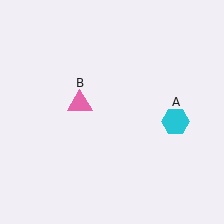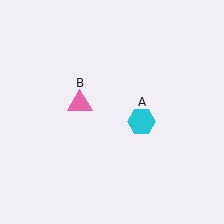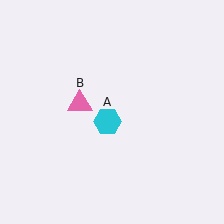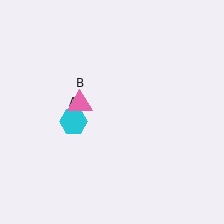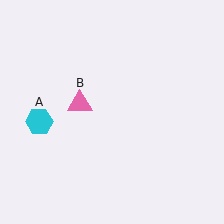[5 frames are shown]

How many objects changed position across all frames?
1 object changed position: cyan hexagon (object A).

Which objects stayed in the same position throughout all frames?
Pink triangle (object B) remained stationary.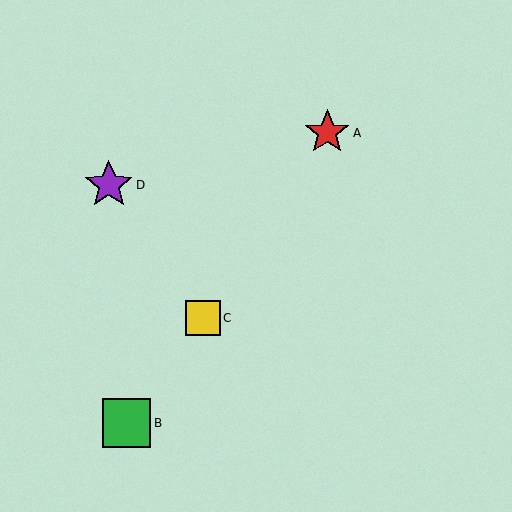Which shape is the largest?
The purple star (labeled D) is the largest.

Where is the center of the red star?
The center of the red star is at (327, 133).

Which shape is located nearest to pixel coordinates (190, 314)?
The yellow square (labeled C) at (203, 318) is nearest to that location.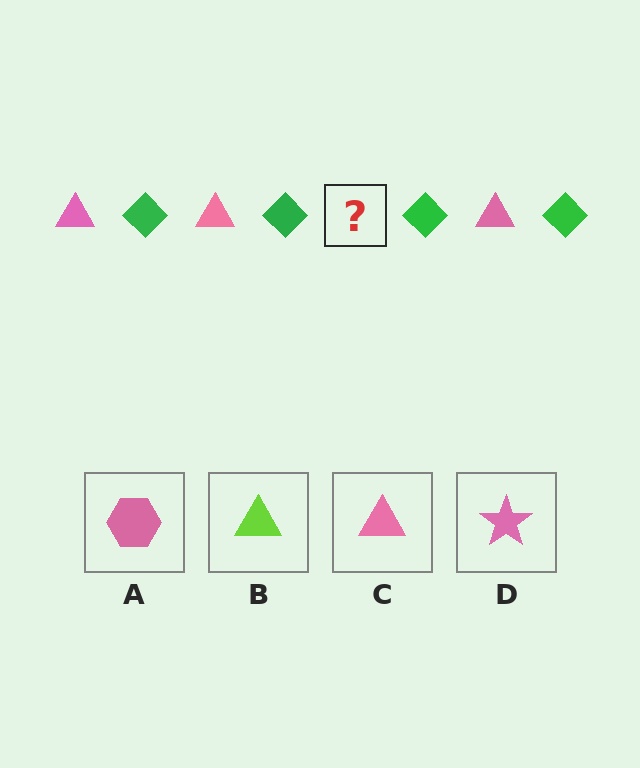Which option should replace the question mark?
Option C.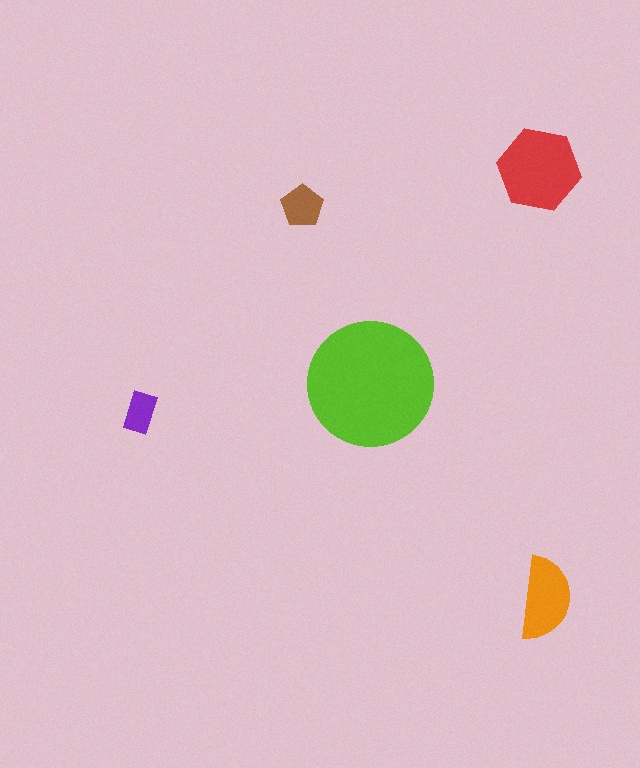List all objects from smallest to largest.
The purple rectangle, the brown pentagon, the orange semicircle, the red hexagon, the lime circle.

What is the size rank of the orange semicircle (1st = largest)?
3rd.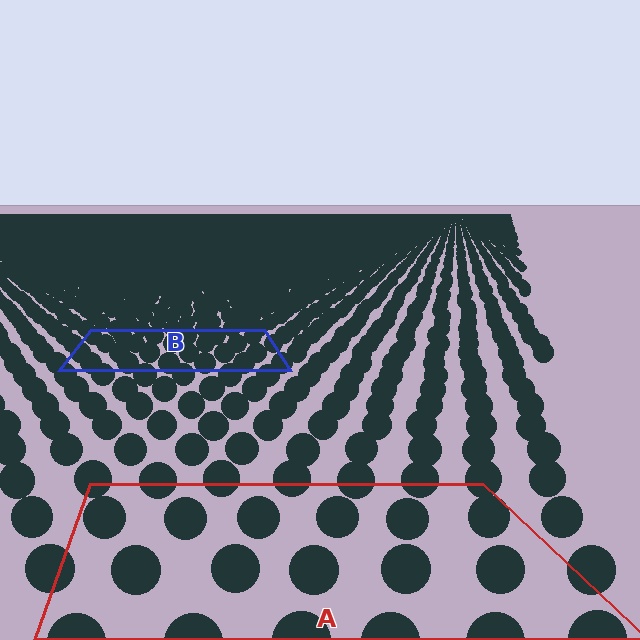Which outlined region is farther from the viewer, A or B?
Region B is farther from the viewer — the texture elements inside it appear smaller and more densely packed.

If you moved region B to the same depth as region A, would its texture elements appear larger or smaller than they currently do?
They would appear larger. At a closer depth, the same texture elements are projected at a bigger on-screen size.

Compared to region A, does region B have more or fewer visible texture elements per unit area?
Region B has more texture elements per unit area — they are packed more densely because it is farther away.